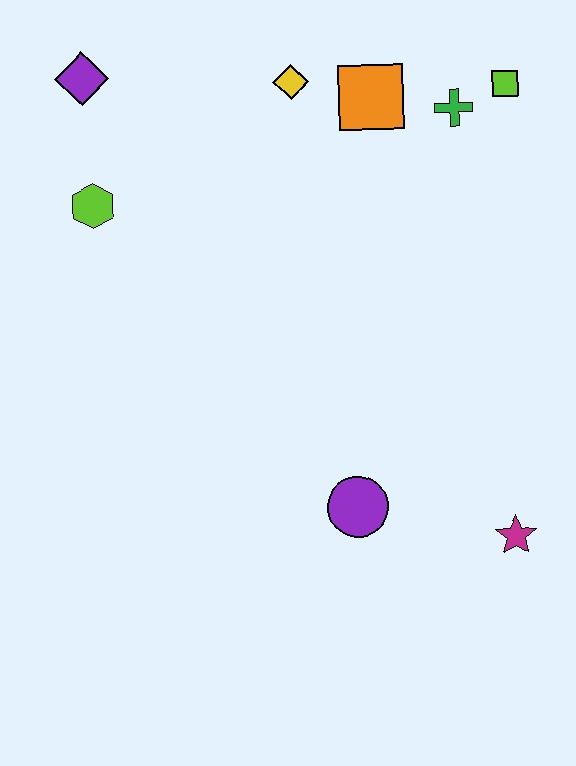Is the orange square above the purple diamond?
No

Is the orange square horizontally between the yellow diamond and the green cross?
Yes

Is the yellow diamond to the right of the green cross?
No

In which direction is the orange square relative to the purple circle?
The orange square is above the purple circle.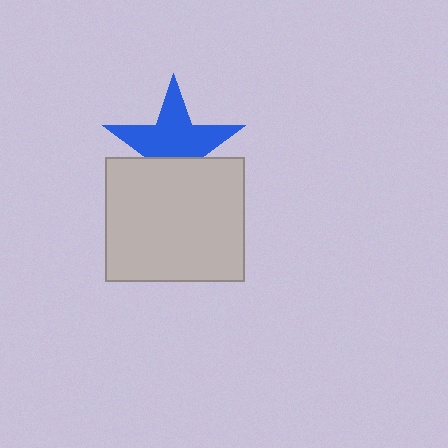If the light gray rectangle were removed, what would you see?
You would see the complete blue star.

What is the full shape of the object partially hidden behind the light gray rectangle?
The partially hidden object is a blue star.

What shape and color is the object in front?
The object in front is a light gray rectangle.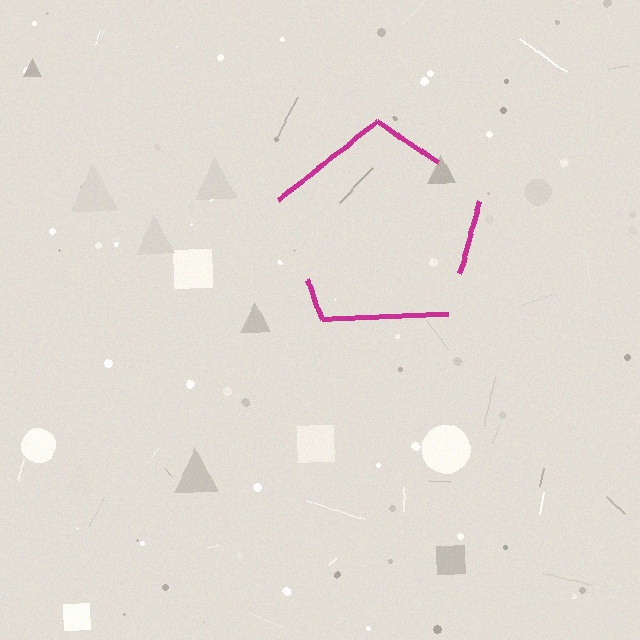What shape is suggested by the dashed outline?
The dashed outline suggests a pentagon.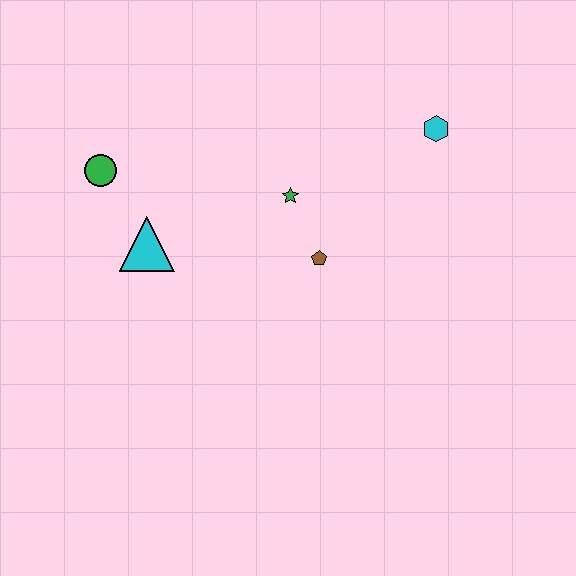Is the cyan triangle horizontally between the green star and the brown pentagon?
No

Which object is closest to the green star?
The brown pentagon is closest to the green star.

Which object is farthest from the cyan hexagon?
The green circle is farthest from the cyan hexagon.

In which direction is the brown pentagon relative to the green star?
The brown pentagon is below the green star.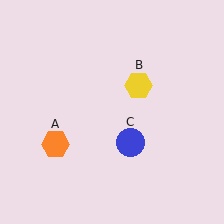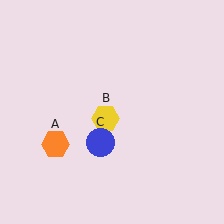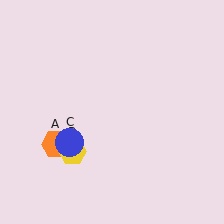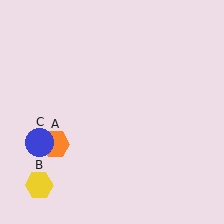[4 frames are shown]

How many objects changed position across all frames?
2 objects changed position: yellow hexagon (object B), blue circle (object C).